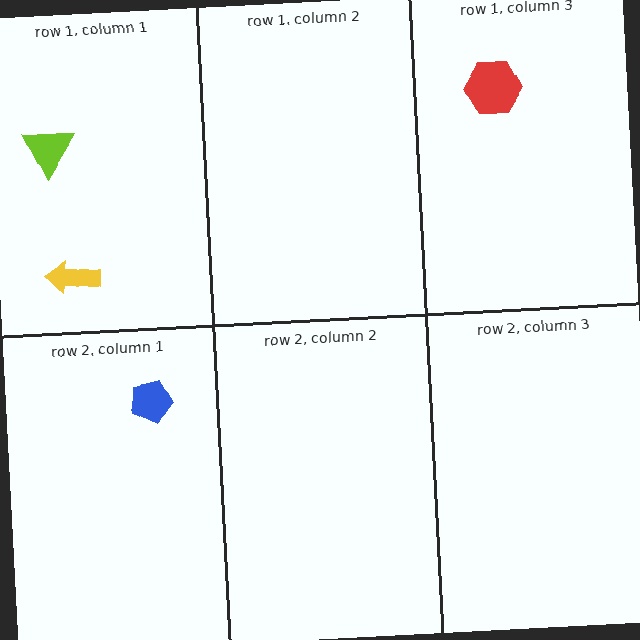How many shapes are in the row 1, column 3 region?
1.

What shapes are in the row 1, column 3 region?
The red hexagon.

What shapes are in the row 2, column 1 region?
The blue pentagon.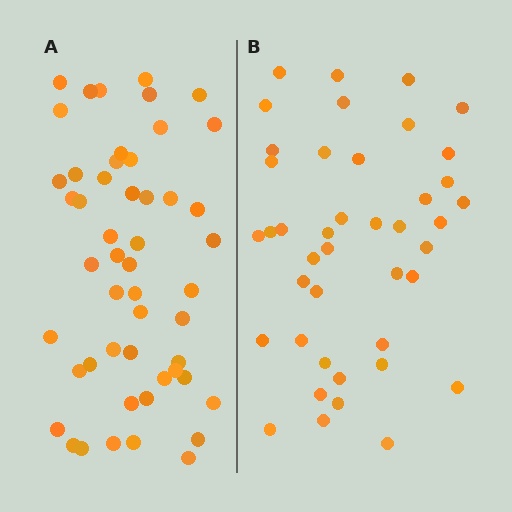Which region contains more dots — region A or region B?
Region A (the left region) has more dots.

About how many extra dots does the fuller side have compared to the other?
Region A has roughly 8 or so more dots than region B.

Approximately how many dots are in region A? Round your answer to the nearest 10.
About 50 dots. (The exact count is 51, which rounds to 50.)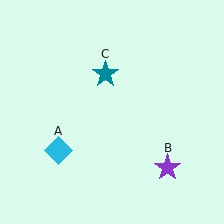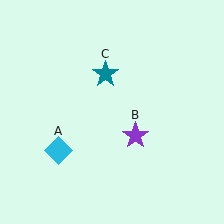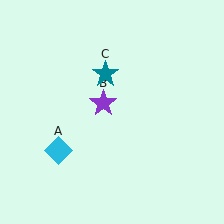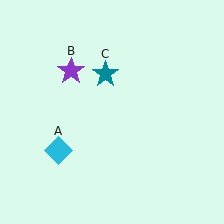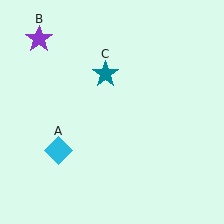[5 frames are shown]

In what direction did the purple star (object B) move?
The purple star (object B) moved up and to the left.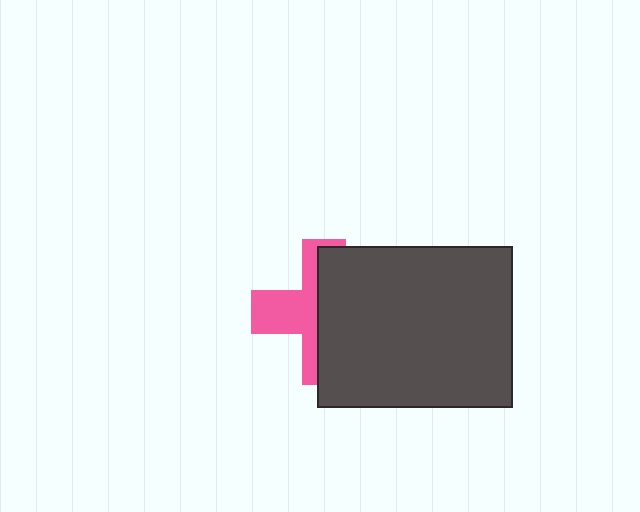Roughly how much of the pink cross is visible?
A small part of it is visible (roughly 43%).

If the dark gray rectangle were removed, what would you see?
You would see the complete pink cross.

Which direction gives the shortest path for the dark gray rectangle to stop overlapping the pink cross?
Moving right gives the shortest separation.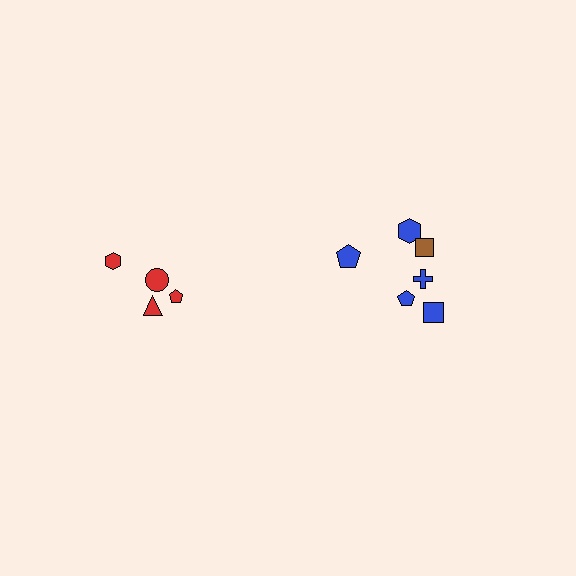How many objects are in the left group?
There are 4 objects.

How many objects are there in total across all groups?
There are 10 objects.